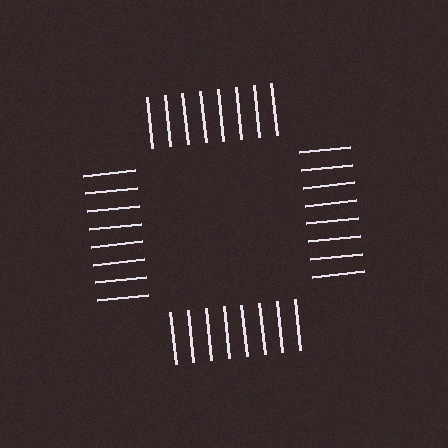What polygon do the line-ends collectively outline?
An illusory square — the line segments terminate on its edges but no continuous stroke is drawn.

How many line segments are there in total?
32 — 8 along each of the 4 edges.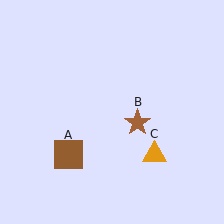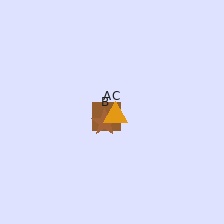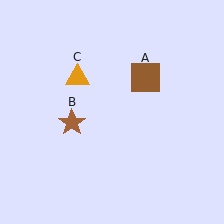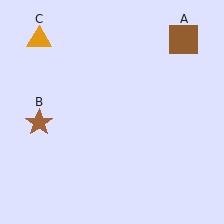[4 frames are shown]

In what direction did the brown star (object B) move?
The brown star (object B) moved left.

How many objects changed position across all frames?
3 objects changed position: brown square (object A), brown star (object B), orange triangle (object C).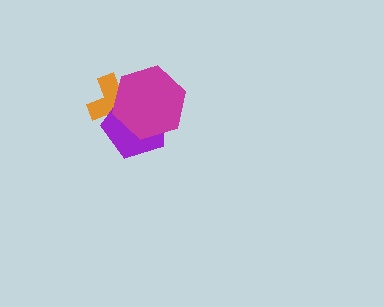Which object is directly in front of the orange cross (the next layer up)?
The purple pentagon is directly in front of the orange cross.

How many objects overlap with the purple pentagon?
2 objects overlap with the purple pentagon.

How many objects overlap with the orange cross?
2 objects overlap with the orange cross.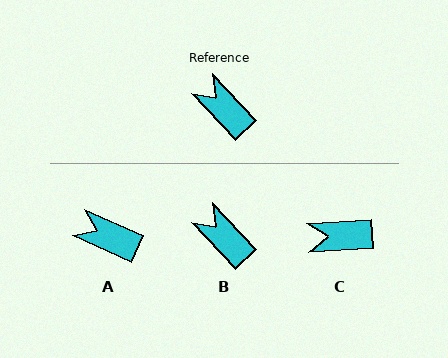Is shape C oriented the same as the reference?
No, it is off by about 50 degrees.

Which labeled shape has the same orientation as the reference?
B.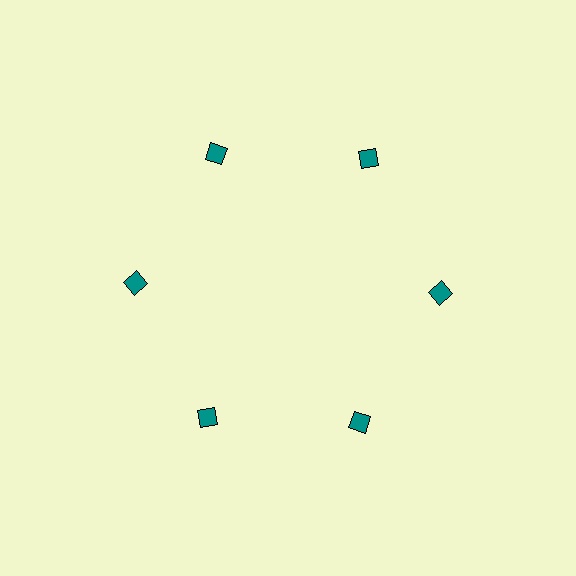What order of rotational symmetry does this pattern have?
This pattern has 6-fold rotational symmetry.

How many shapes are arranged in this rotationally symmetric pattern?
There are 6 shapes, arranged in 6 groups of 1.